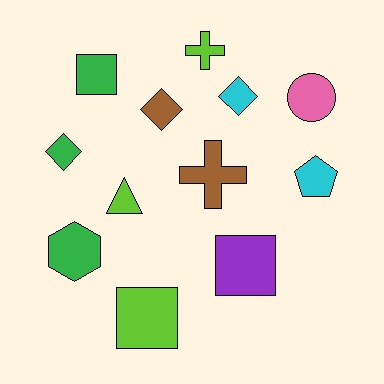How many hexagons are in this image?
There is 1 hexagon.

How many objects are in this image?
There are 12 objects.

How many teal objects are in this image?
There are no teal objects.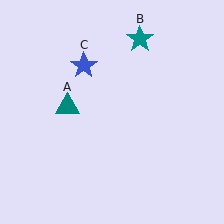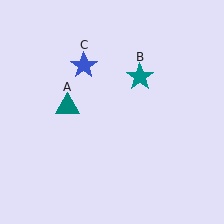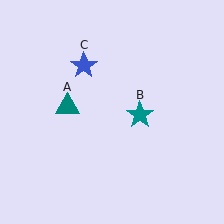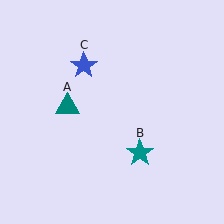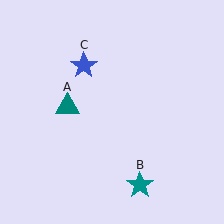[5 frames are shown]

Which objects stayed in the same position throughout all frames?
Teal triangle (object A) and blue star (object C) remained stationary.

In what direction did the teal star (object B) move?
The teal star (object B) moved down.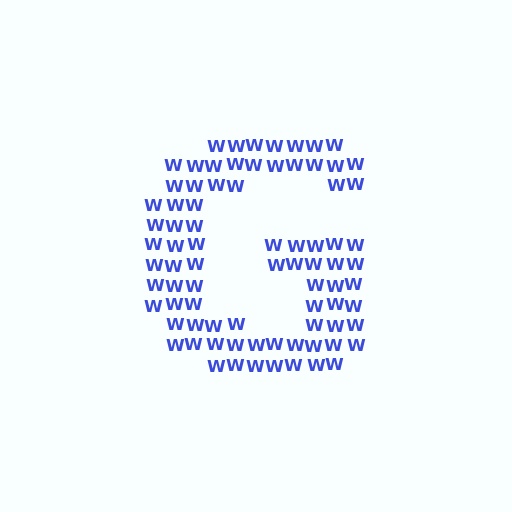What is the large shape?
The large shape is the letter G.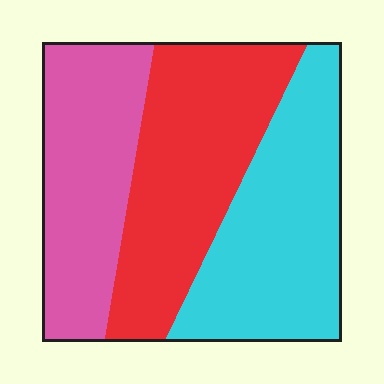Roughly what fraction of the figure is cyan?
Cyan takes up between a quarter and a half of the figure.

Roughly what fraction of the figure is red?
Red covers around 35% of the figure.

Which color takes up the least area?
Pink, at roughly 30%.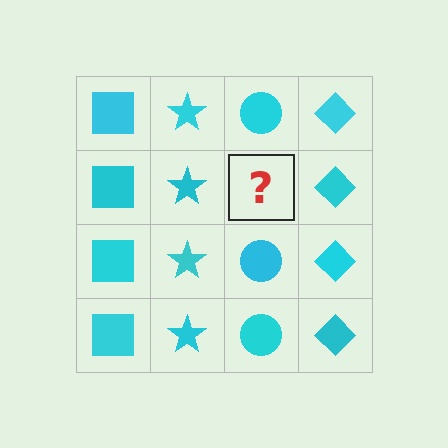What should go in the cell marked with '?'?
The missing cell should contain a cyan circle.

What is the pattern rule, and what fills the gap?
The rule is that each column has a consistent shape. The gap should be filled with a cyan circle.